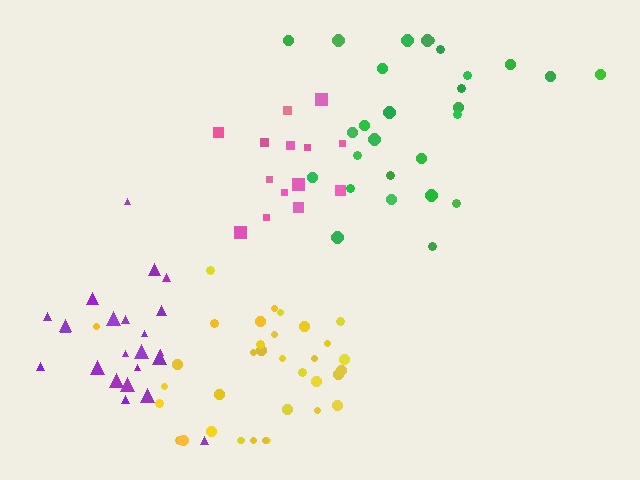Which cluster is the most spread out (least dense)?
Green.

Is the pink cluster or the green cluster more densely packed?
Pink.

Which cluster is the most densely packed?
Pink.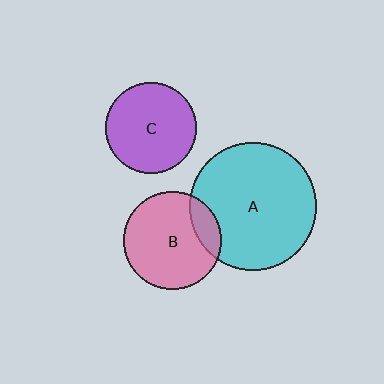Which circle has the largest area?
Circle A (cyan).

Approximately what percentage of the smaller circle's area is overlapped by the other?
Approximately 15%.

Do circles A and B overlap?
Yes.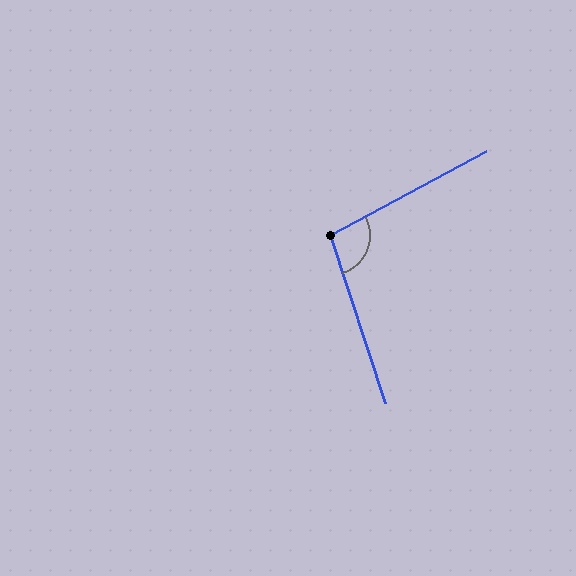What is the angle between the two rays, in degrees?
Approximately 100 degrees.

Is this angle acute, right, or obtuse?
It is obtuse.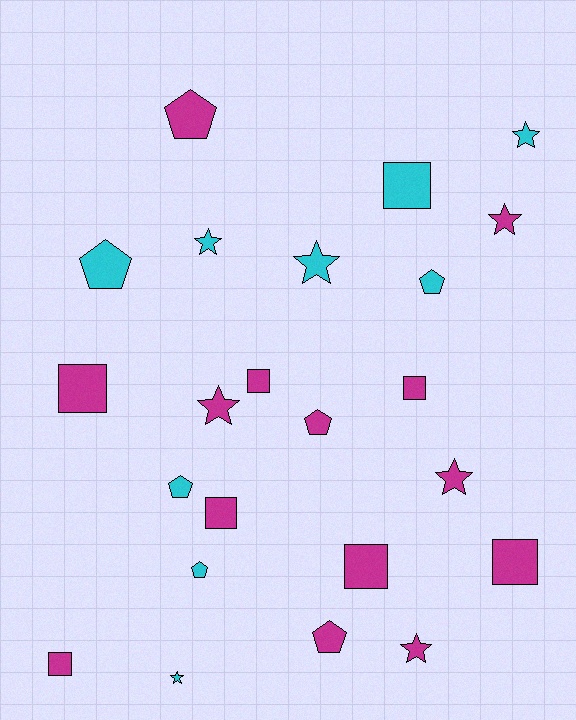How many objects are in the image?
There are 23 objects.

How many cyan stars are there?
There are 4 cyan stars.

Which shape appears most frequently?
Square, with 8 objects.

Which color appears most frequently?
Magenta, with 14 objects.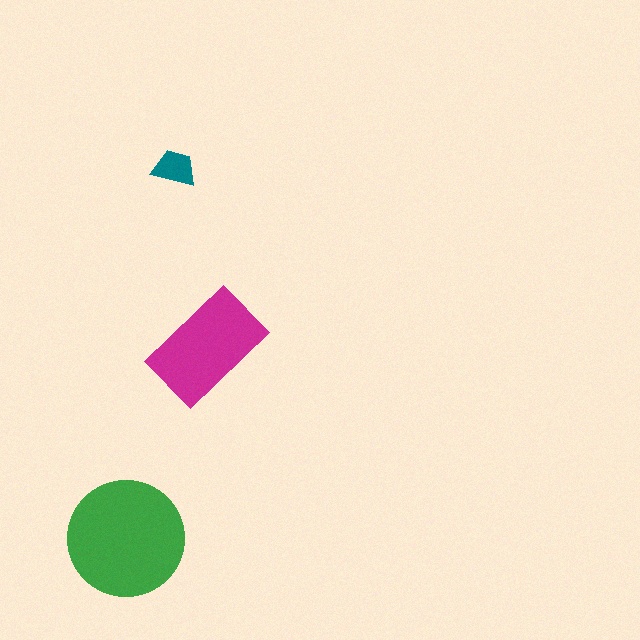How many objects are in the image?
There are 3 objects in the image.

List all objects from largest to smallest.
The green circle, the magenta rectangle, the teal trapezoid.